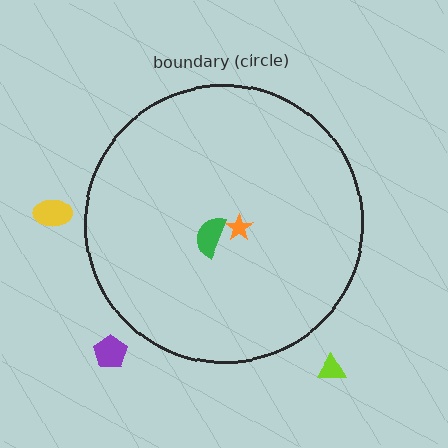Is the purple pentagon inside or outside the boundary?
Outside.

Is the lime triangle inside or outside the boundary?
Outside.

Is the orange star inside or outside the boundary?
Inside.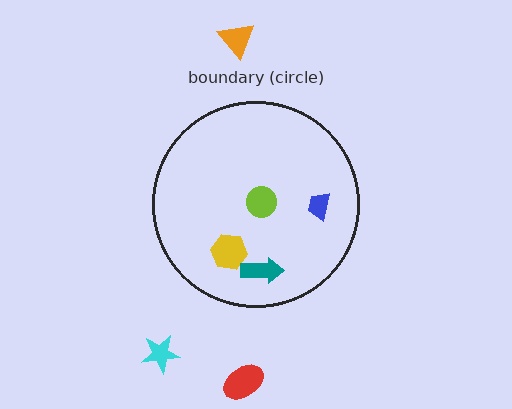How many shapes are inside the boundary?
4 inside, 3 outside.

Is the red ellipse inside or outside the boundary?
Outside.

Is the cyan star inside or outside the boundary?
Outside.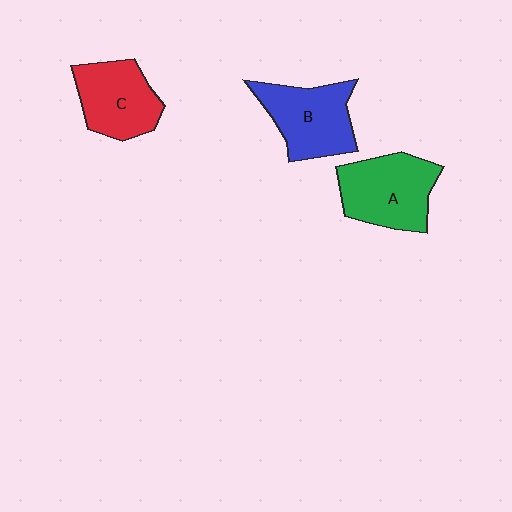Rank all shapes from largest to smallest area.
From largest to smallest: A (green), B (blue), C (red).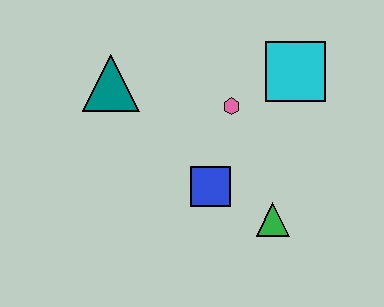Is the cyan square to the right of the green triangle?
Yes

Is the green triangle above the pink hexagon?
No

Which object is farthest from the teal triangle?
The green triangle is farthest from the teal triangle.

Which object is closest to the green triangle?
The blue square is closest to the green triangle.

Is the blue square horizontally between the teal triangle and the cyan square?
Yes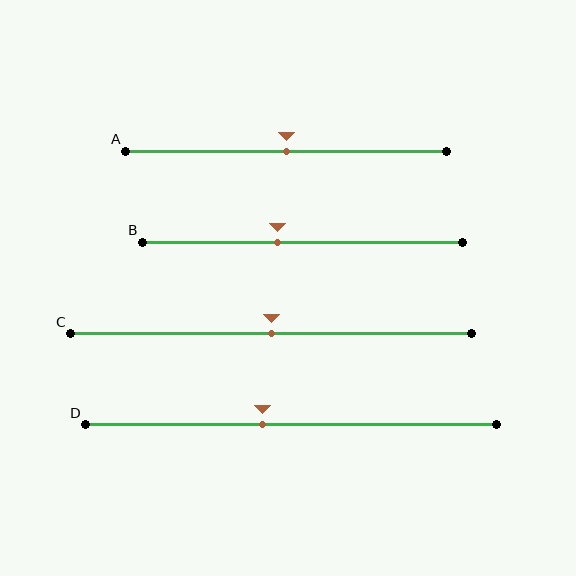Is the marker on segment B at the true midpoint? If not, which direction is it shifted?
No, the marker on segment B is shifted to the left by about 8% of the segment length.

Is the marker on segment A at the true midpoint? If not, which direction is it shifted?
Yes, the marker on segment A is at the true midpoint.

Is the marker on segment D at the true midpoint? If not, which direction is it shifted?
No, the marker on segment D is shifted to the left by about 7% of the segment length.